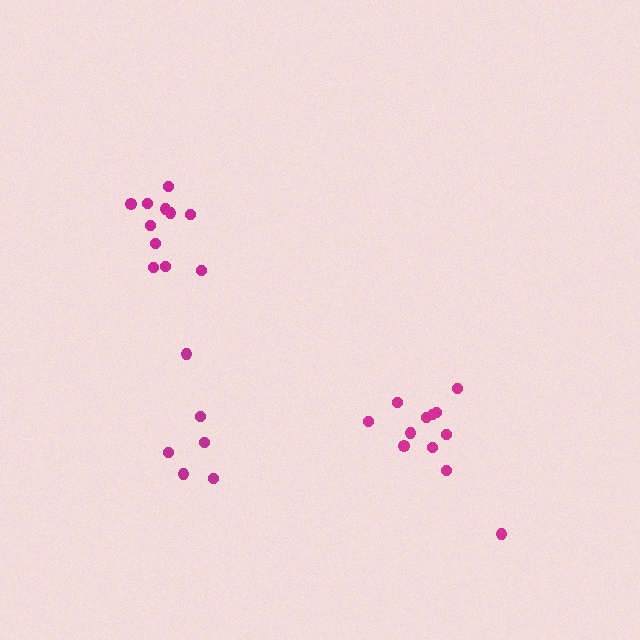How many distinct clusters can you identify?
There are 3 distinct clusters.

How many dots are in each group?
Group 1: 11 dots, Group 2: 6 dots, Group 3: 12 dots (29 total).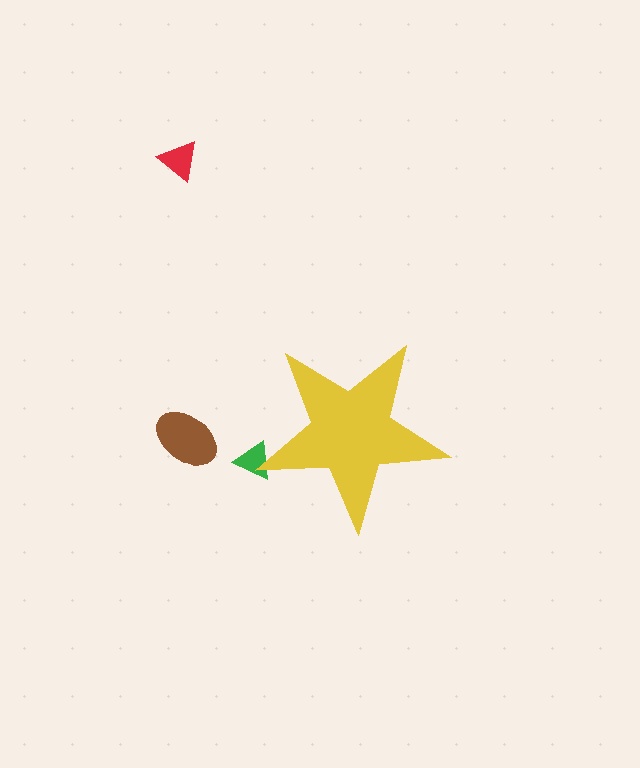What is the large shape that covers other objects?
A yellow star.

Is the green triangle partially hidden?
Yes, the green triangle is partially hidden behind the yellow star.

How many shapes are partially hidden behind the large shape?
1 shape is partially hidden.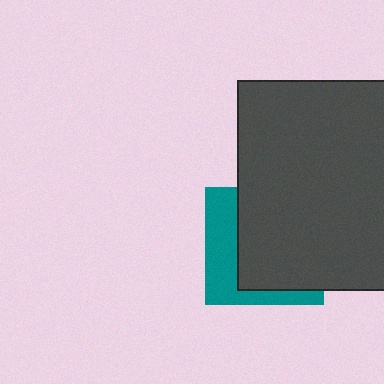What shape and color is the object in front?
The object in front is a dark gray rectangle.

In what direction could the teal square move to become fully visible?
The teal square could move left. That would shift it out from behind the dark gray rectangle entirely.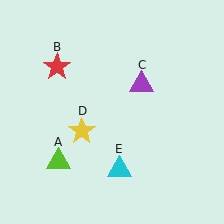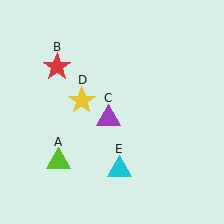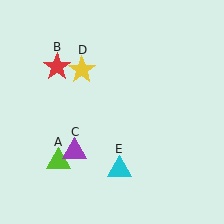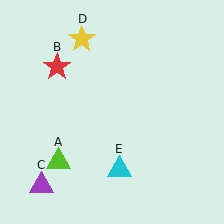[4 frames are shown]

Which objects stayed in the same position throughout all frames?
Lime triangle (object A) and red star (object B) and cyan triangle (object E) remained stationary.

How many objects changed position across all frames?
2 objects changed position: purple triangle (object C), yellow star (object D).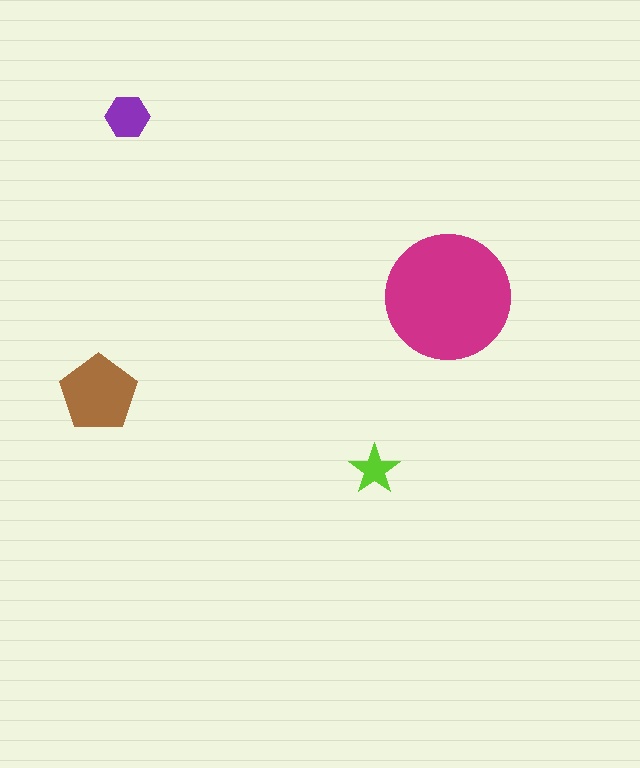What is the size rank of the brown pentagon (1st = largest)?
2nd.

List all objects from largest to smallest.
The magenta circle, the brown pentagon, the purple hexagon, the lime star.